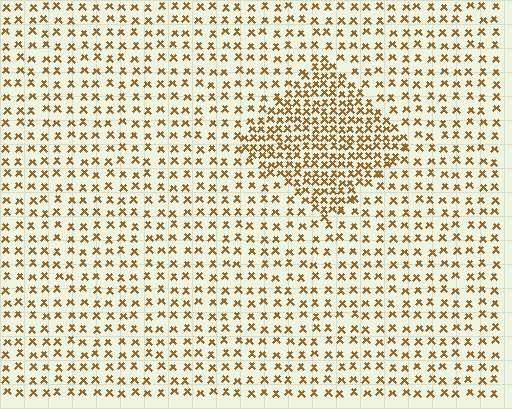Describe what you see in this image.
The image contains small brown elements arranged at two different densities. A diamond-shaped region is visible where the elements are more densely packed than the surrounding area.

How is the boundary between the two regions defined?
The boundary is defined by a change in element density (approximately 2.1x ratio). All elements are the same color, size, and shape.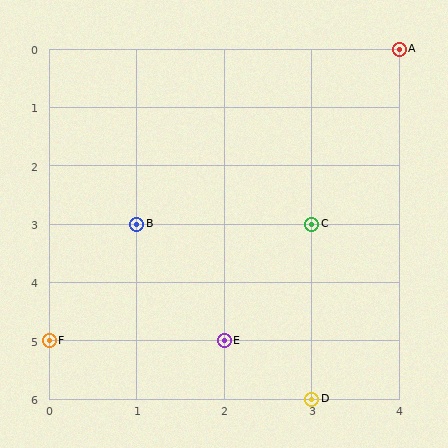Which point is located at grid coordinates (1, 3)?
Point B is at (1, 3).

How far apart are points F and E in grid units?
Points F and E are 2 columns apart.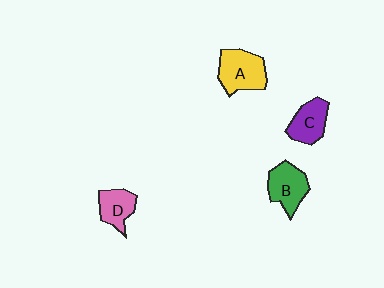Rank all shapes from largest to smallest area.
From largest to smallest: A (yellow), B (green), C (purple), D (pink).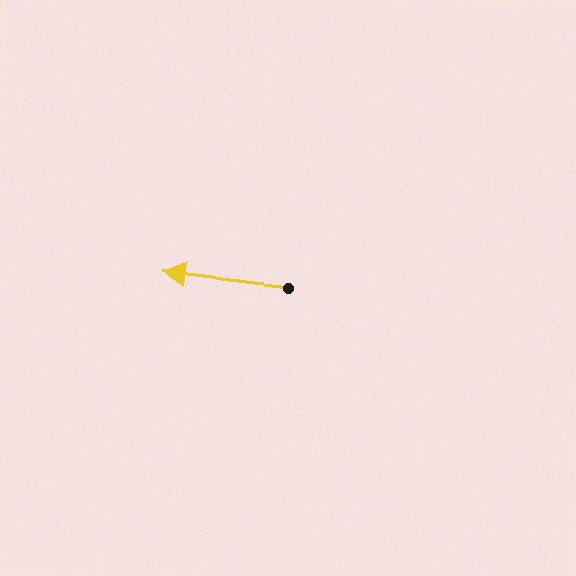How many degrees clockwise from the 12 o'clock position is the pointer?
Approximately 277 degrees.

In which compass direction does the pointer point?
West.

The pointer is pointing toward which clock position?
Roughly 9 o'clock.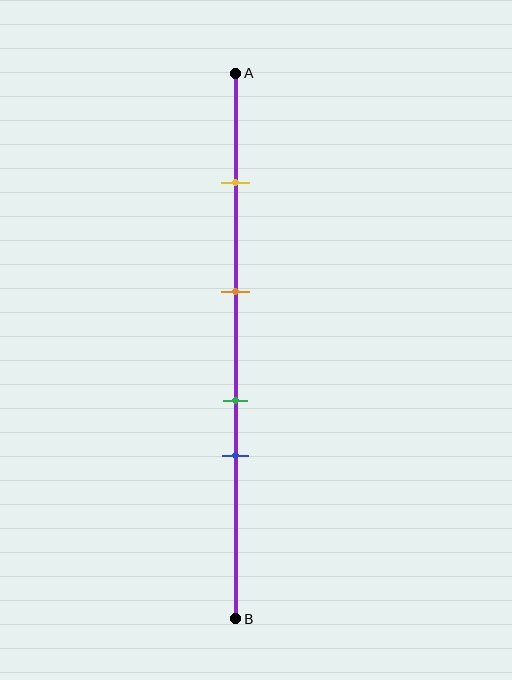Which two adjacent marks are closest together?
The green and blue marks are the closest adjacent pair.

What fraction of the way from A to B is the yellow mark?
The yellow mark is approximately 20% (0.2) of the way from A to B.